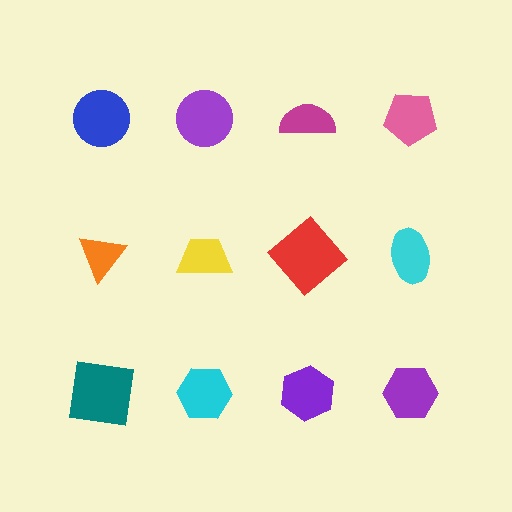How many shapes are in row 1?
4 shapes.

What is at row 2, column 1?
An orange triangle.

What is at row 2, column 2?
A yellow trapezoid.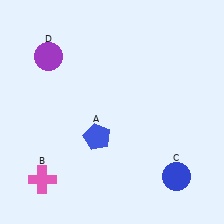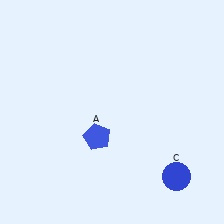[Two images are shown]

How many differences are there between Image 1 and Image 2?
There are 2 differences between the two images.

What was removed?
The purple circle (D), the pink cross (B) were removed in Image 2.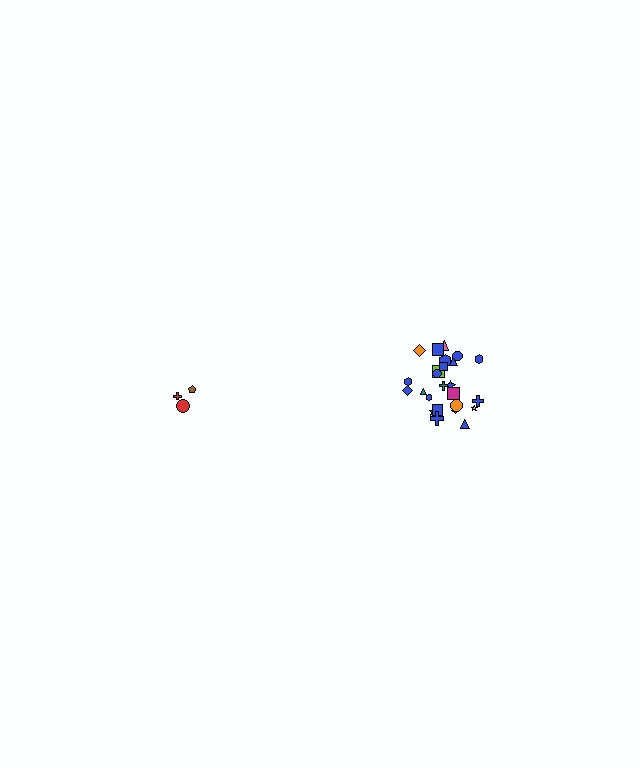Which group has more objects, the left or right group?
The right group.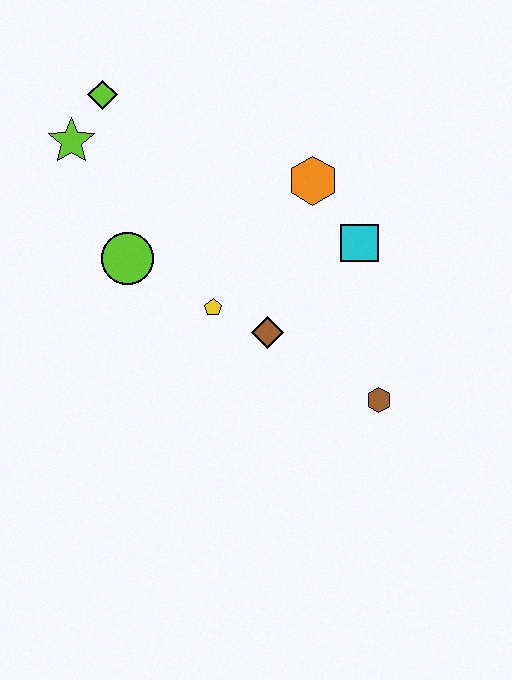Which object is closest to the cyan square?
The orange hexagon is closest to the cyan square.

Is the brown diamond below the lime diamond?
Yes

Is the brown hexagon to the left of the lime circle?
No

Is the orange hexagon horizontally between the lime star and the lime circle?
No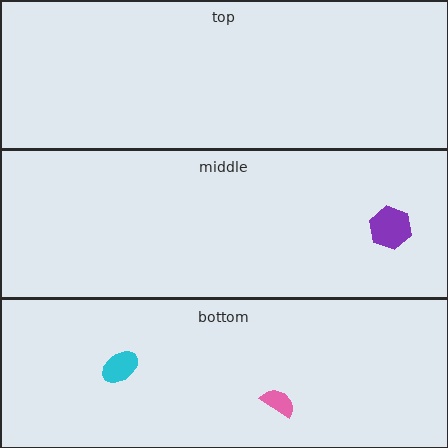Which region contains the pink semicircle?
The bottom region.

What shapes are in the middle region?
The purple hexagon.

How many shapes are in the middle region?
1.